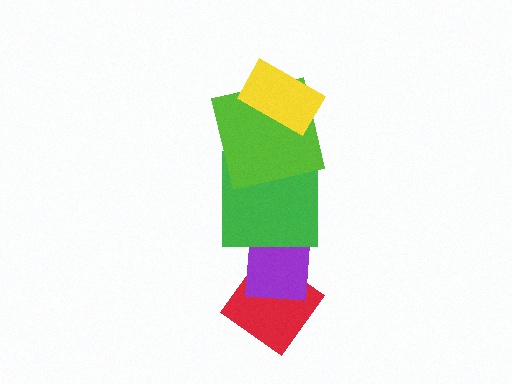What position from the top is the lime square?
The lime square is 2nd from the top.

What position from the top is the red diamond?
The red diamond is 5th from the top.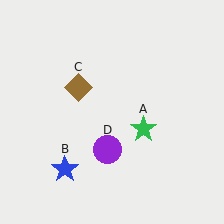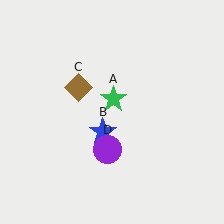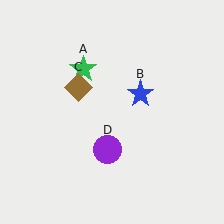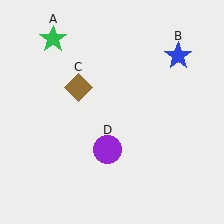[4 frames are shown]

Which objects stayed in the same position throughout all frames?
Brown diamond (object C) and purple circle (object D) remained stationary.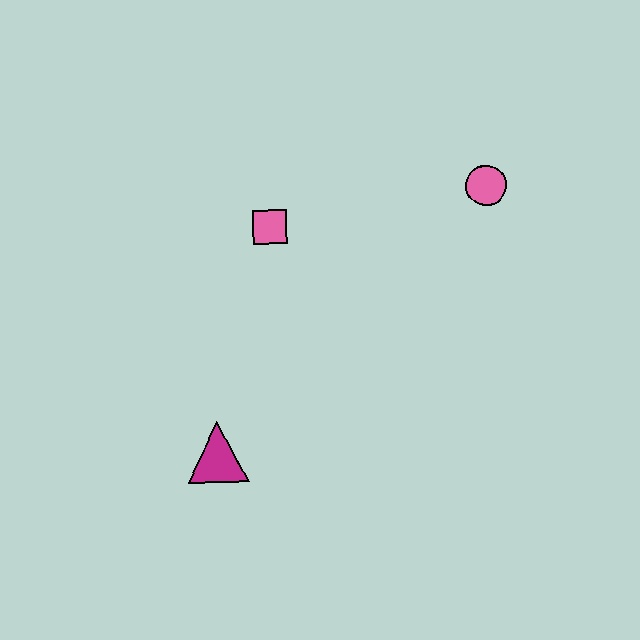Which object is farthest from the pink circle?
The magenta triangle is farthest from the pink circle.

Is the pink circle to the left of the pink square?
No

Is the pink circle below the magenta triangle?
No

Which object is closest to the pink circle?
The pink square is closest to the pink circle.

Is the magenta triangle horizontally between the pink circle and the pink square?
No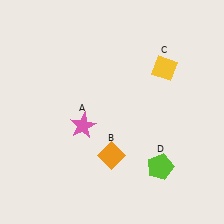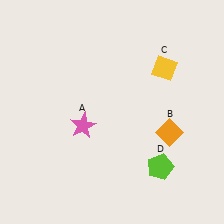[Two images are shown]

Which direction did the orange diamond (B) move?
The orange diamond (B) moved right.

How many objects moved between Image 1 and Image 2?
1 object moved between the two images.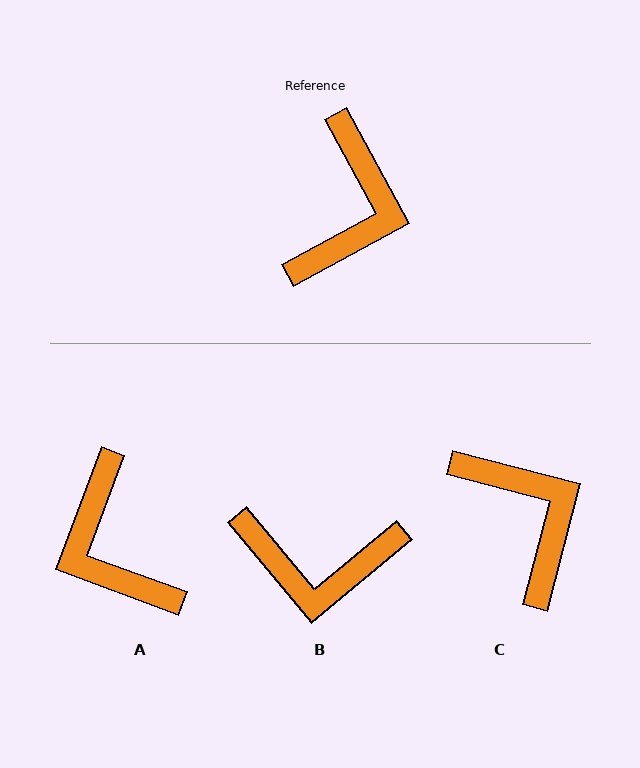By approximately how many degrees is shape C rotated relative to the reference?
Approximately 47 degrees counter-clockwise.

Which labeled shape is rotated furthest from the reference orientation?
A, about 139 degrees away.